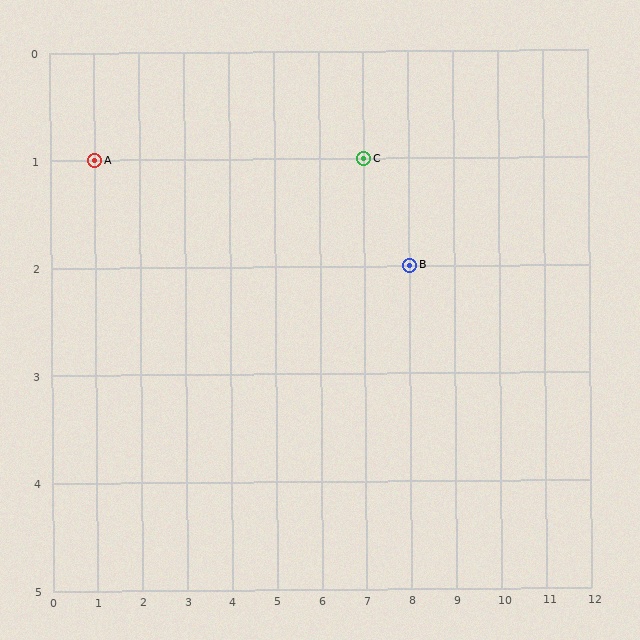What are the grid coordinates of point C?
Point C is at grid coordinates (7, 1).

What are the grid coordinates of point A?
Point A is at grid coordinates (1, 1).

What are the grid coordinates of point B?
Point B is at grid coordinates (8, 2).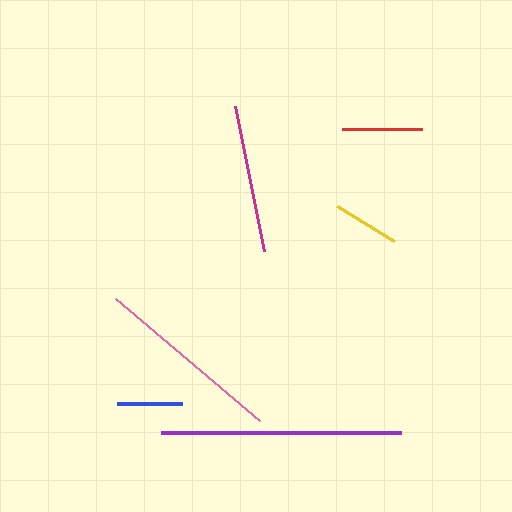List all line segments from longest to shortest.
From longest to shortest: purple, pink, magenta, red, yellow, blue.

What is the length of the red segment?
The red segment is approximately 80 pixels long.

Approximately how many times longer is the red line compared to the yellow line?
The red line is approximately 1.2 times the length of the yellow line.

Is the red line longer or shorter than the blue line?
The red line is longer than the blue line.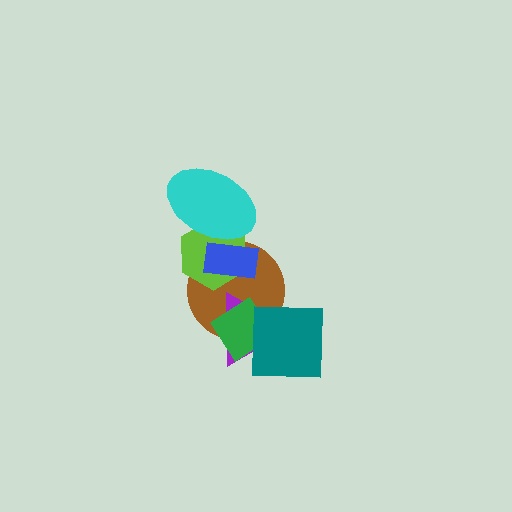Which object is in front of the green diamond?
The teal square is in front of the green diamond.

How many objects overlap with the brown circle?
5 objects overlap with the brown circle.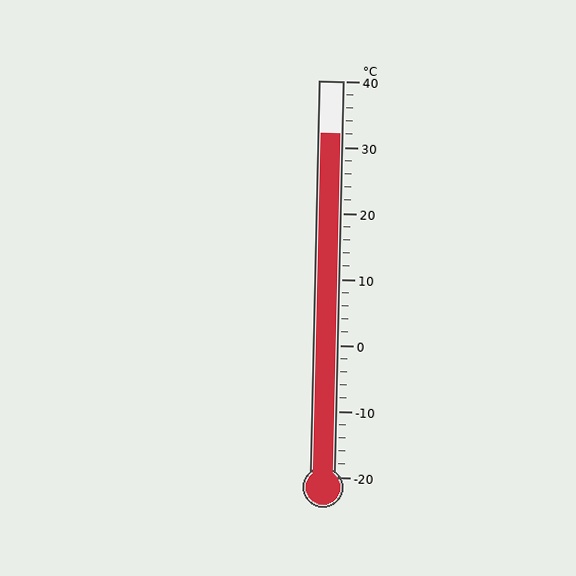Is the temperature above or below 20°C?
The temperature is above 20°C.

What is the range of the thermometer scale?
The thermometer scale ranges from -20°C to 40°C.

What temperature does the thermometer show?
The thermometer shows approximately 32°C.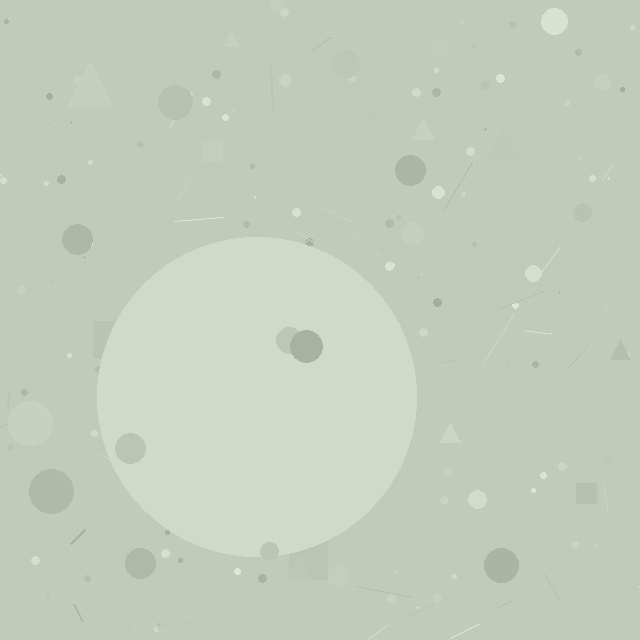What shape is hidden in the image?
A circle is hidden in the image.